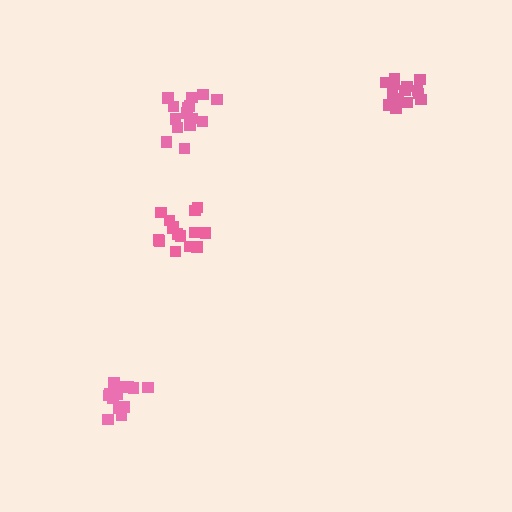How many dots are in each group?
Group 1: 14 dots, Group 2: 15 dots, Group 3: 14 dots, Group 4: 15 dots (58 total).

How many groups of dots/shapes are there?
There are 4 groups.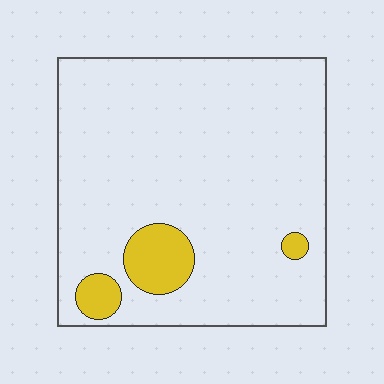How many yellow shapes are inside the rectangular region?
3.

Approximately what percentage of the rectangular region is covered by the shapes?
Approximately 10%.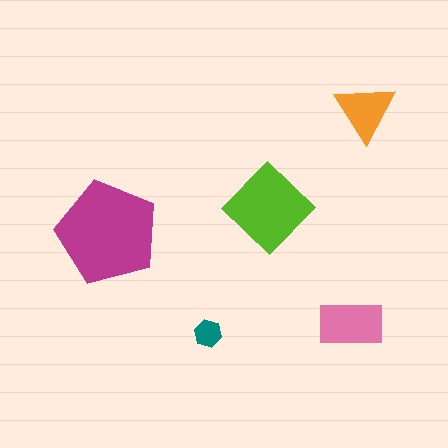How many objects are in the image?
There are 5 objects in the image.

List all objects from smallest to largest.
The teal hexagon, the orange triangle, the pink rectangle, the lime diamond, the magenta pentagon.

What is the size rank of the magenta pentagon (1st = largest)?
1st.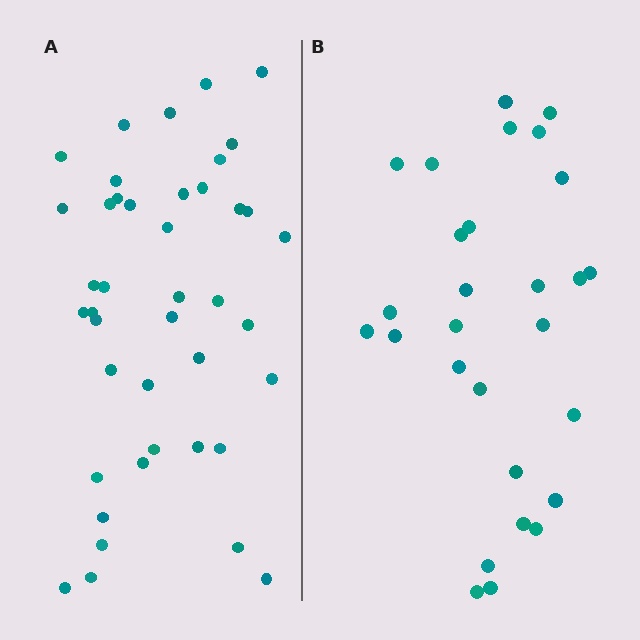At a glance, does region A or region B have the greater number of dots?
Region A (the left region) has more dots.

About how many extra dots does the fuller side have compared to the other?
Region A has approximately 15 more dots than region B.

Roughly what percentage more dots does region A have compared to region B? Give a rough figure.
About 50% more.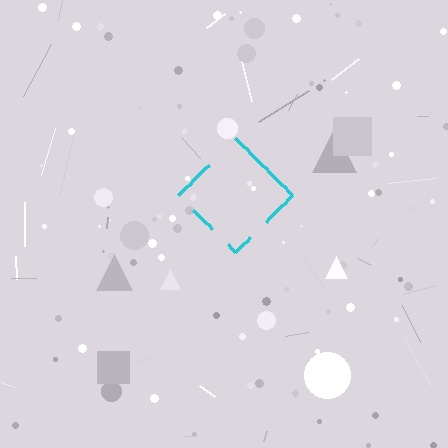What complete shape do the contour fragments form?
The contour fragments form a diamond.